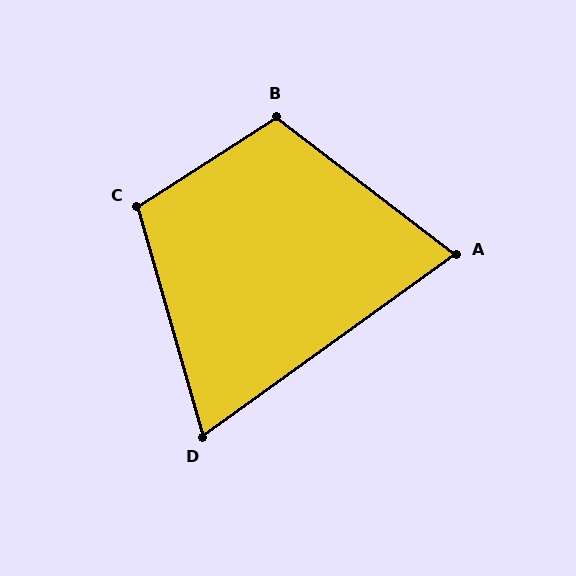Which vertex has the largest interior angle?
B, at approximately 110 degrees.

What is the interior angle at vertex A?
Approximately 73 degrees (acute).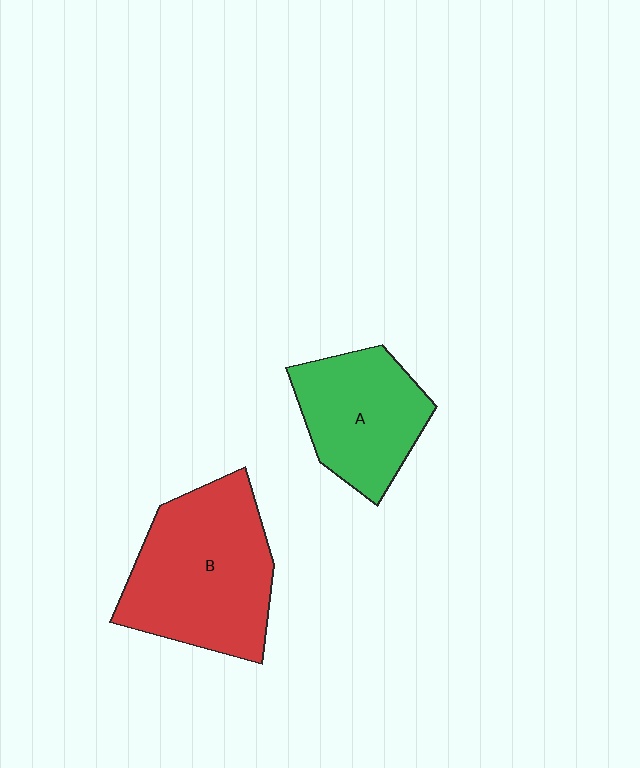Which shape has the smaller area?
Shape A (green).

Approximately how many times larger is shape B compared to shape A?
Approximately 1.4 times.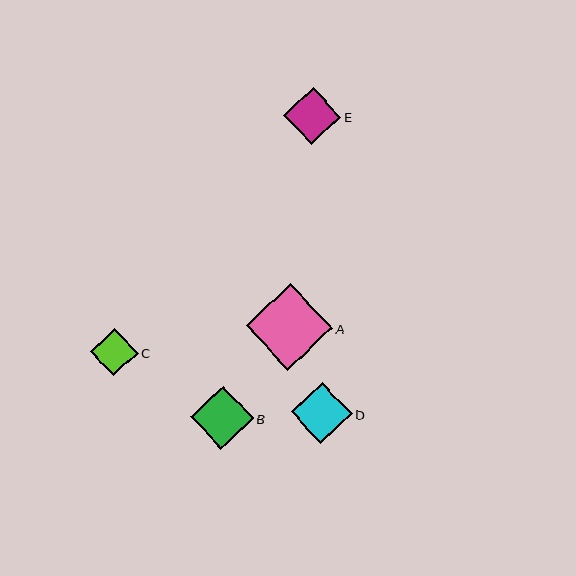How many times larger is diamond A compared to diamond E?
Diamond A is approximately 1.5 times the size of diamond E.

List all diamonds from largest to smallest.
From largest to smallest: A, B, D, E, C.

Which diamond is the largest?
Diamond A is the largest with a size of approximately 86 pixels.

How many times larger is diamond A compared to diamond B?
Diamond A is approximately 1.4 times the size of diamond B.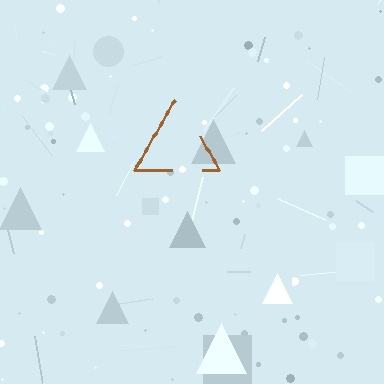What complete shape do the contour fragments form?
The contour fragments form a triangle.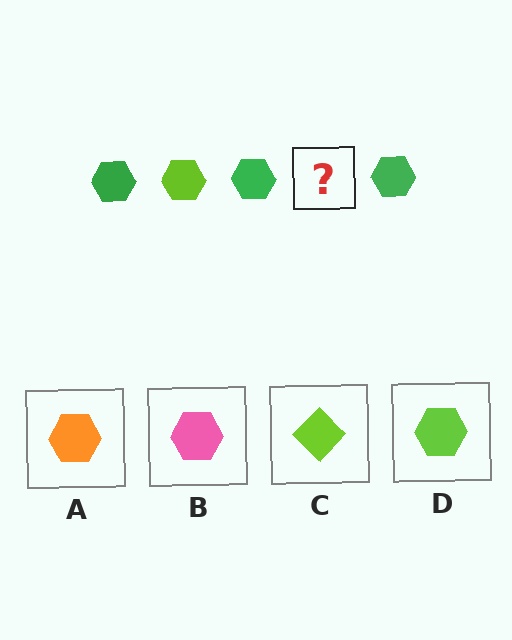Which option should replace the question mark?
Option D.